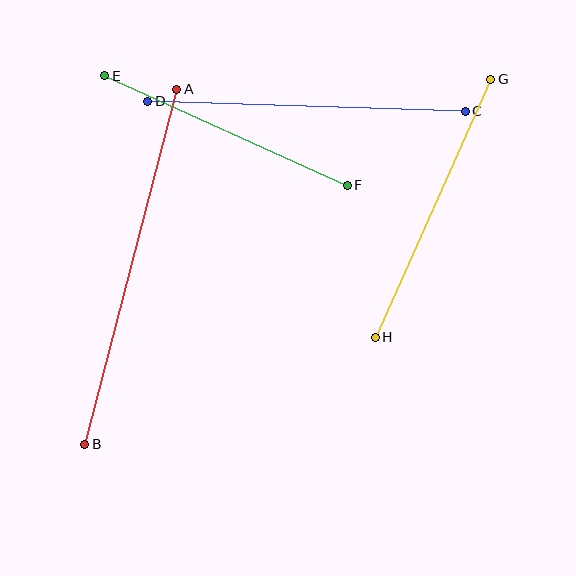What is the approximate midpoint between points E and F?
The midpoint is at approximately (226, 130) pixels.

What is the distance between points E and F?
The distance is approximately 266 pixels.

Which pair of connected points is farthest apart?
Points A and B are farthest apart.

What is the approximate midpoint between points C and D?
The midpoint is at approximately (306, 106) pixels.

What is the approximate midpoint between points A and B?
The midpoint is at approximately (131, 267) pixels.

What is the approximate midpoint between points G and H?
The midpoint is at approximately (433, 208) pixels.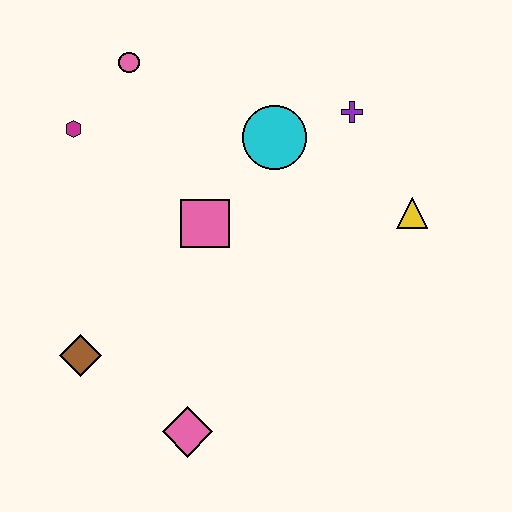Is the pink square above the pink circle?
No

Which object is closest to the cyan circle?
The purple cross is closest to the cyan circle.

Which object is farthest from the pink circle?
The pink diamond is farthest from the pink circle.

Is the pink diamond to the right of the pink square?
No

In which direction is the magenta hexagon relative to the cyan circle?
The magenta hexagon is to the left of the cyan circle.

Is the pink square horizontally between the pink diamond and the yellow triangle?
Yes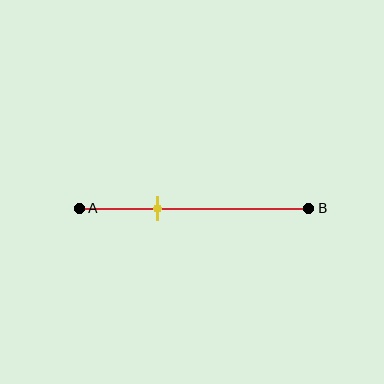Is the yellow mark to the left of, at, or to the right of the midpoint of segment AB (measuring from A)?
The yellow mark is to the left of the midpoint of segment AB.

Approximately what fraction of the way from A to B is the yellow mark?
The yellow mark is approximately 35% of the way from A to B.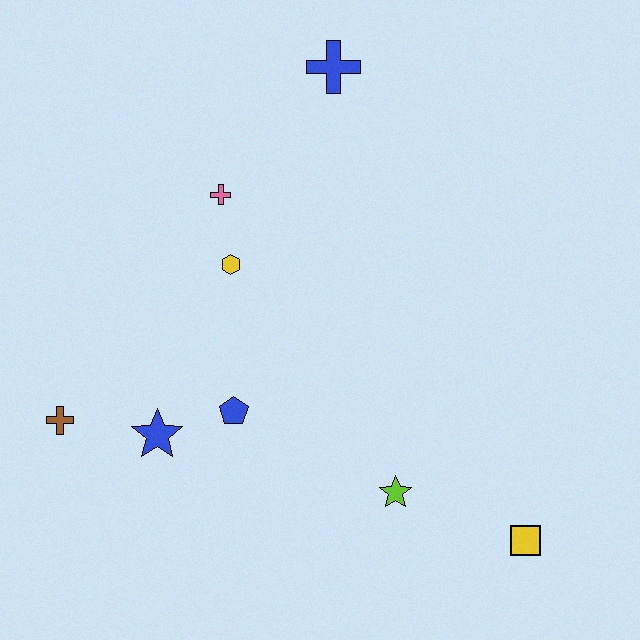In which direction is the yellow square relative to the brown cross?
The yellow square is to the right of the brown cross.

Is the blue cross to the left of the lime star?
Yes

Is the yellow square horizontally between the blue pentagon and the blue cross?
No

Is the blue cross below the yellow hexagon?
No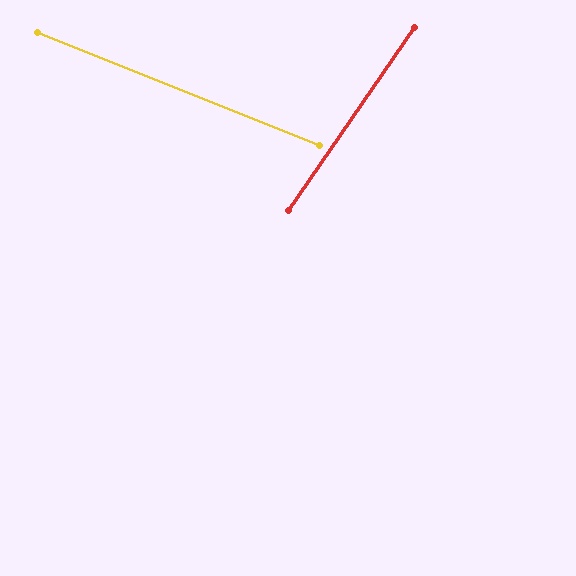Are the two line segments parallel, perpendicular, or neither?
Neither parallel nor perpendicular — they differ by about 77°.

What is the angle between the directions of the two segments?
Approximately 77 degrees.